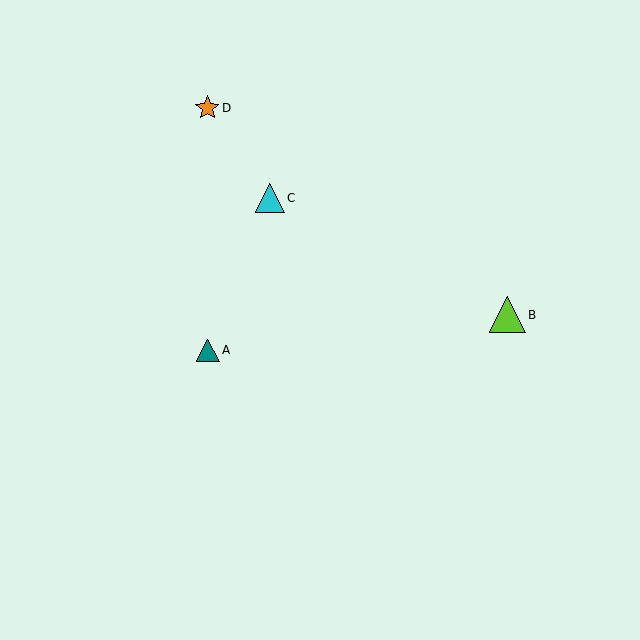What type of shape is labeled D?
Shape D is an orange star.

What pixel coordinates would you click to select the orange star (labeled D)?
Click at (207, 108) to select the orange star D.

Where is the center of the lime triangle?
The center of the lime triangle is at (507, 315).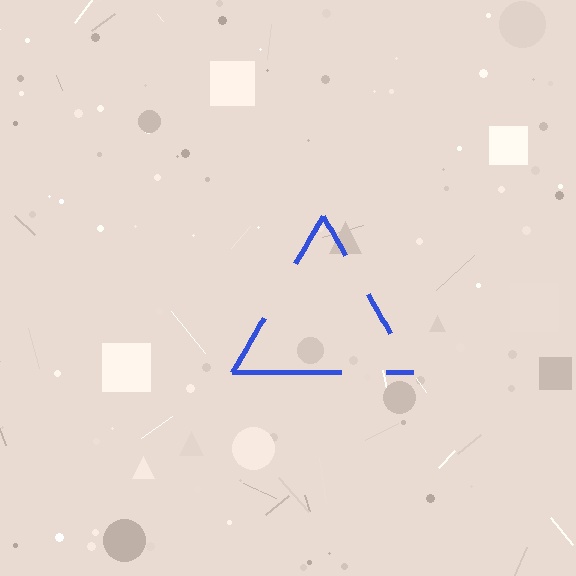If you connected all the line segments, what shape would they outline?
They would outline a triangle.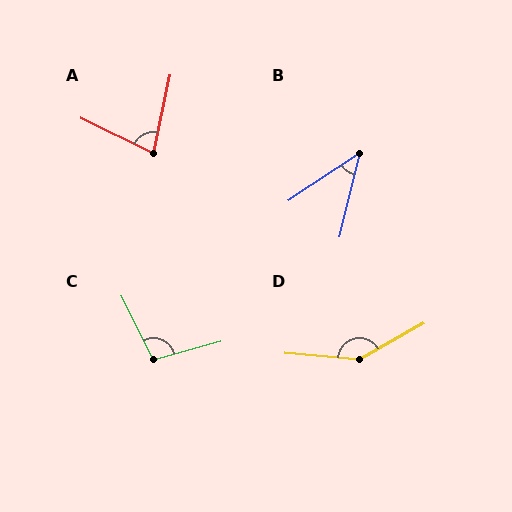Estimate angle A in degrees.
Approximately 76 degrees.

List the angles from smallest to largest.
B (43°), A (76°), C (101°), D (146°).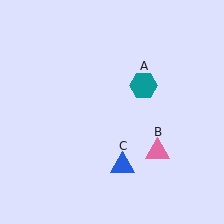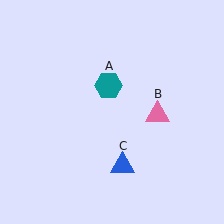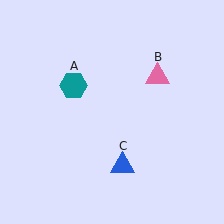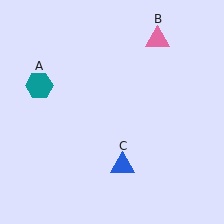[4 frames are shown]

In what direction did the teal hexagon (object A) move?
The teal hexagon (object A) moved left.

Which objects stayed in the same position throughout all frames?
Blue triangle (object C) remained stationary.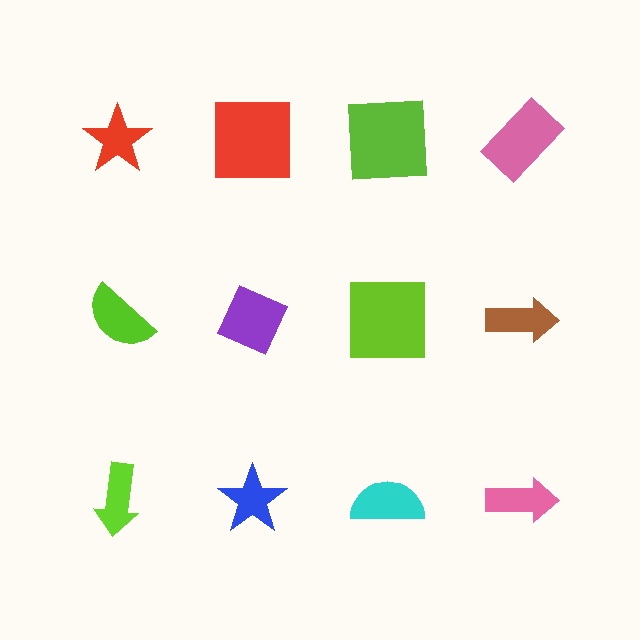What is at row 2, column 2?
A purple diamond.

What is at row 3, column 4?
A pink arrow.